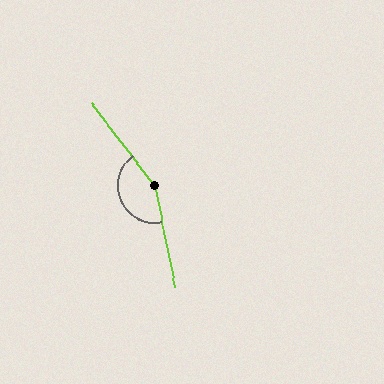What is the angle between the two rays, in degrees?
Approximately 154 degrees.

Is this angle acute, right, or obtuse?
It is obtuse.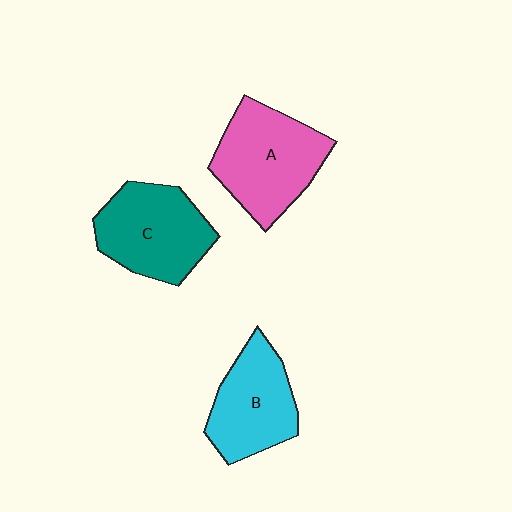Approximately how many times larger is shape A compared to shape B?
Approximately 1.2 times.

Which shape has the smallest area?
Shape B (cyan).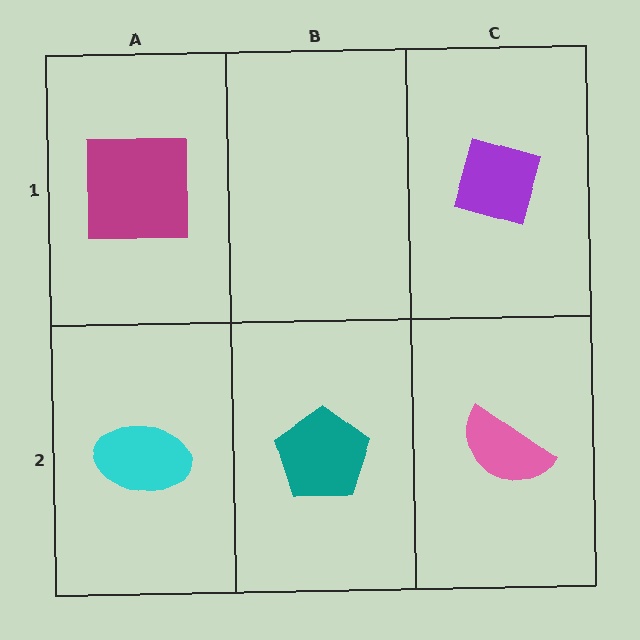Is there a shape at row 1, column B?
No, that cell is empty.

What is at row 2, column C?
A pink semicircle.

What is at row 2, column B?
A teal pentagon.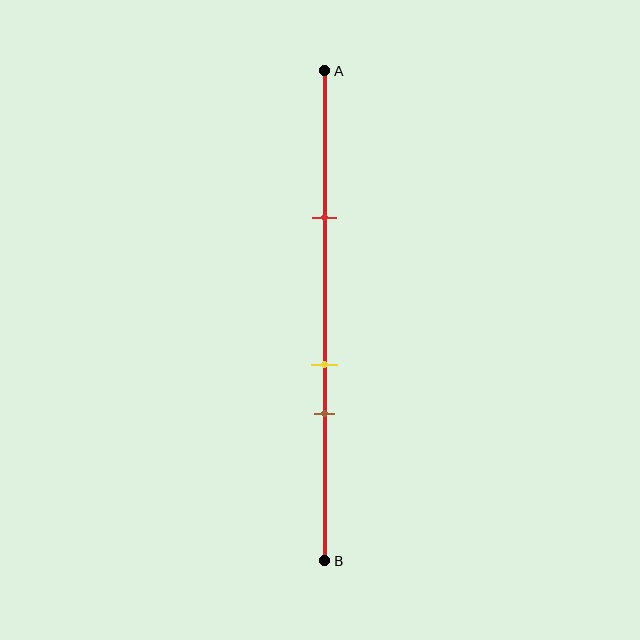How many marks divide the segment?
There are 3 marks dividing the segment.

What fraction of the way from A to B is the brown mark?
The brown mark is approximately 70% (0.7) of the way from A to B.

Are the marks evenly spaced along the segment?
No, the marks are not evenly spaced.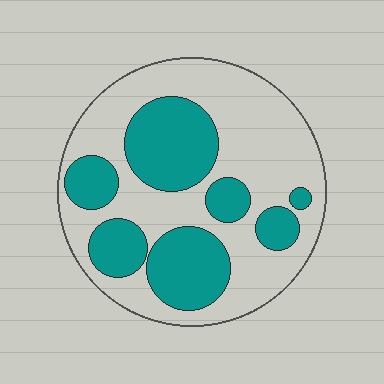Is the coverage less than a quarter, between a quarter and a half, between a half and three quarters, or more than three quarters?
Between a quarter and a half.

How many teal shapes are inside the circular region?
7.